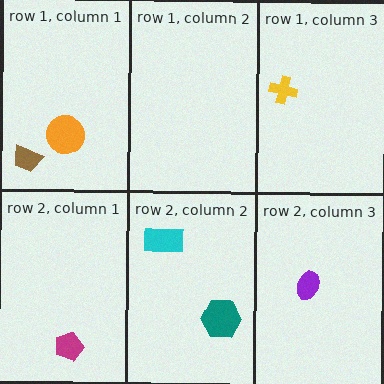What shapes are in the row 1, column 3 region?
The yellow cross.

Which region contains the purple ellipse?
The row 2, column 3 region.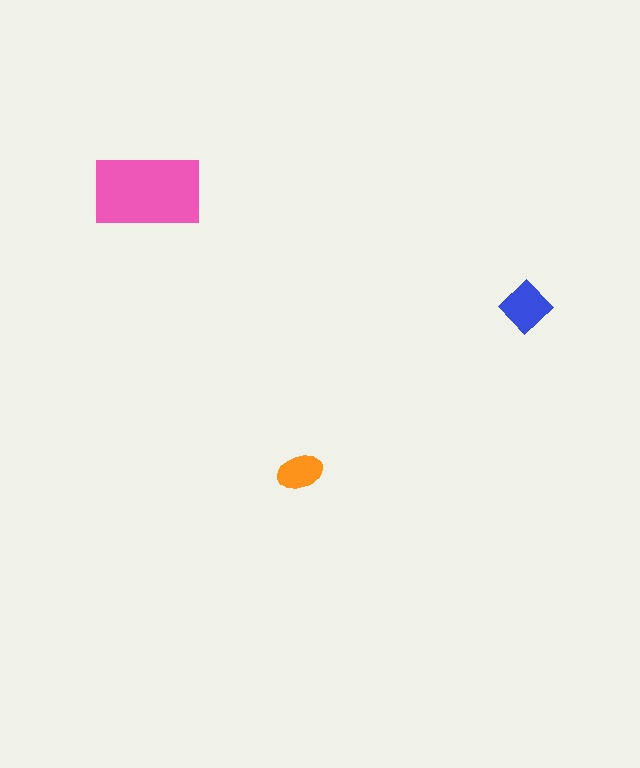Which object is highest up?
The pink rectangle is topmost.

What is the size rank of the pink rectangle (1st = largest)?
1st.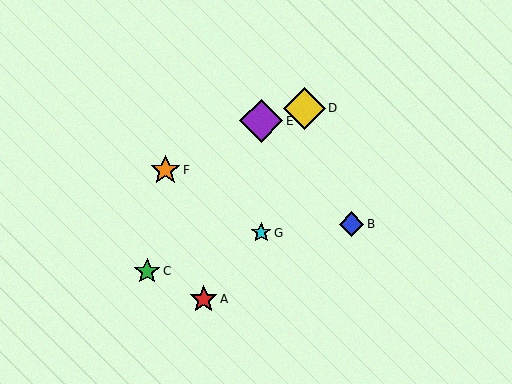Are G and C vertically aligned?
No, G is at x≈261 and C is at x≈147.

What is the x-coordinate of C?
Object C is at x≈147.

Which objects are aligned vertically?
Objects E, G are aligned vertically.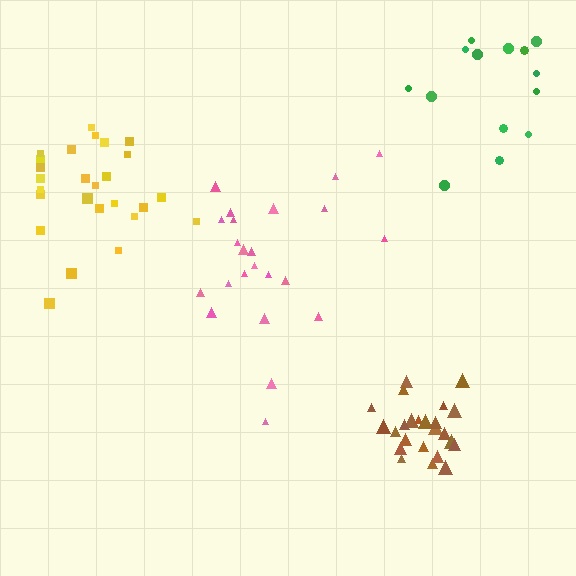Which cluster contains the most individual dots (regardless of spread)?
Yellow (26).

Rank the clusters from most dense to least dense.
brown, yellow, pink, green.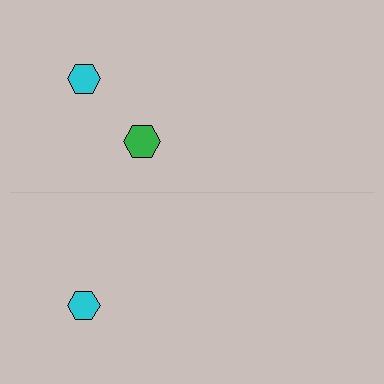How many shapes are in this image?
There are 3 shapes in this image.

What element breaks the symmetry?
A green hexagon is missing from the bottom side.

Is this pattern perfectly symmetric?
No, the pattern is not perfectly symmetric. A green hexagon is missing from the bottom side.